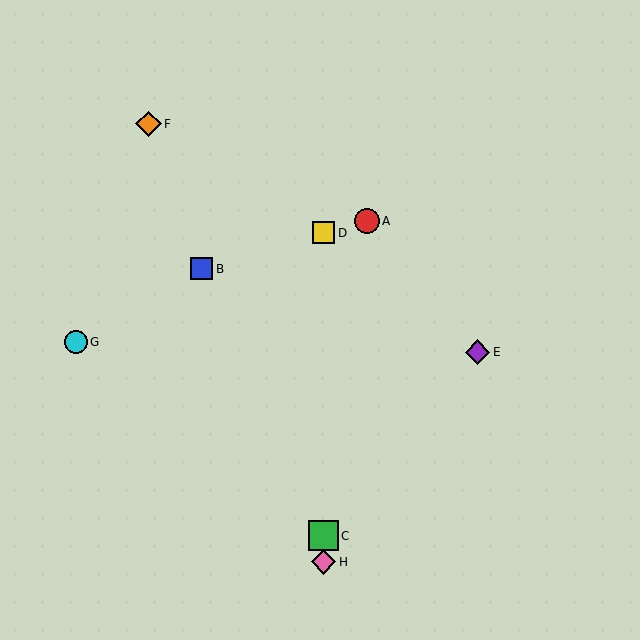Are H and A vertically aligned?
No, H is at x≈324 and A is at x≈367.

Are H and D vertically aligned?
Yes, both are at x≈324.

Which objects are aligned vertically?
Objects C, D, H are aligned vertically.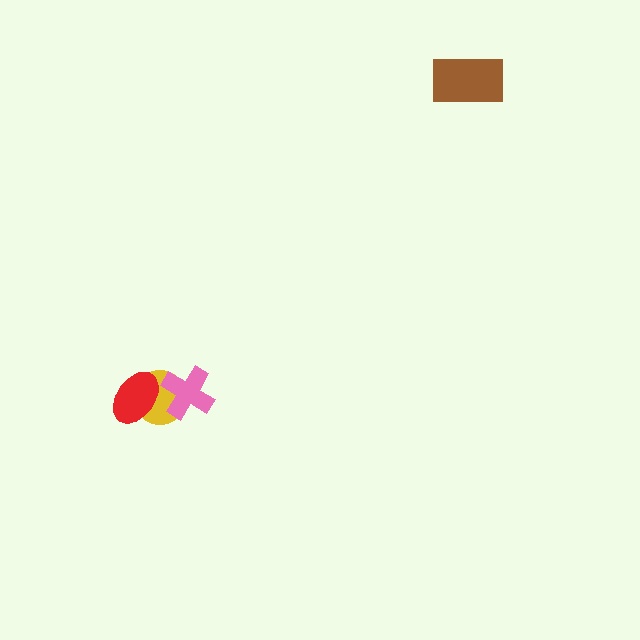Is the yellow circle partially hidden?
Yes, it is partially covered by another shape.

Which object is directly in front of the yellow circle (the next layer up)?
The pink cross is directly in front of the yellow circle.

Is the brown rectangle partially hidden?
No, no other shape covers it.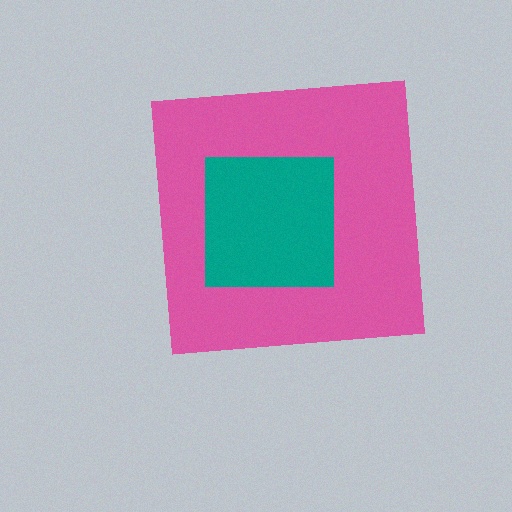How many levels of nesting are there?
2.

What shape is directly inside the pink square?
The teal square.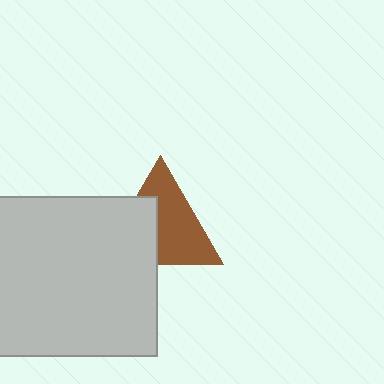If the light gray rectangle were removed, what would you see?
You would see the complete brown triangle.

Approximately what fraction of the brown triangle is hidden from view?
Roughly 41% of the brown triangle is hidden behind the light gray rectangle.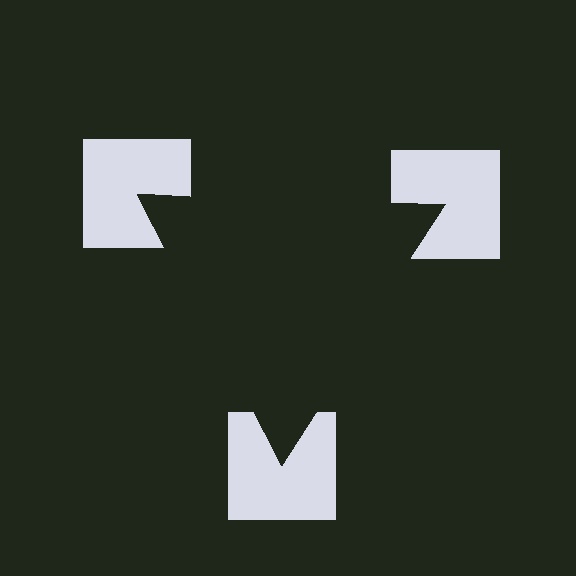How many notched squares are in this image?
There are 3 — one at each vertex of the illusory triangle.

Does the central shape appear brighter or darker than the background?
It typically appears slightly darker than the background, even though no actual brightness change is drawn.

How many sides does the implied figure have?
3 sides.